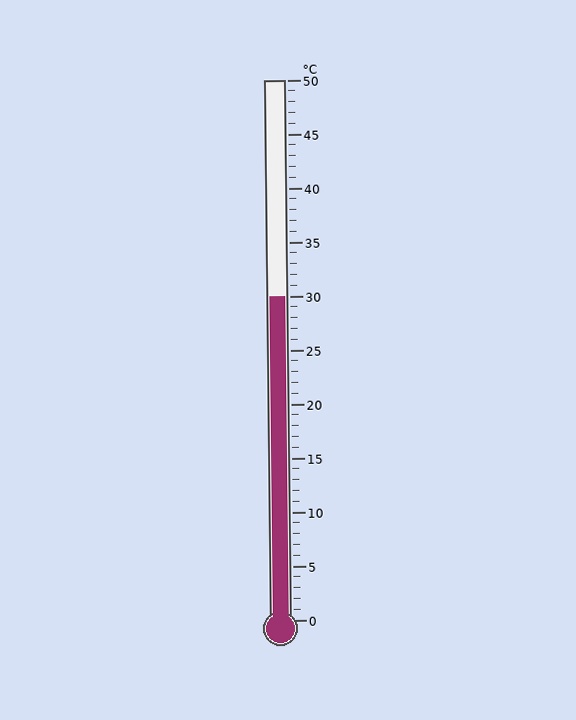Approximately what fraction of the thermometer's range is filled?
The thermometer is filled to approximately 60% of its range.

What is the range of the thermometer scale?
The thermometer scale ranges from 0°C to 50°C.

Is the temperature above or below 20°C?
The temperature is above 20°C.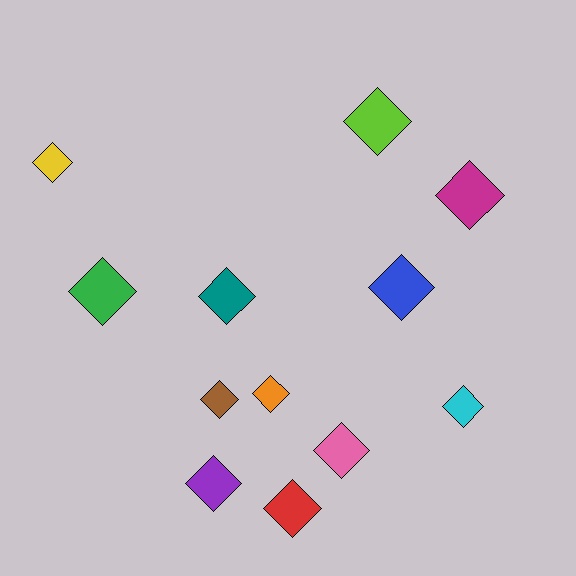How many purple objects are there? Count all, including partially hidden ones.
There is 1 purple object.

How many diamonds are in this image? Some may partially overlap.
There are 12 diamonds.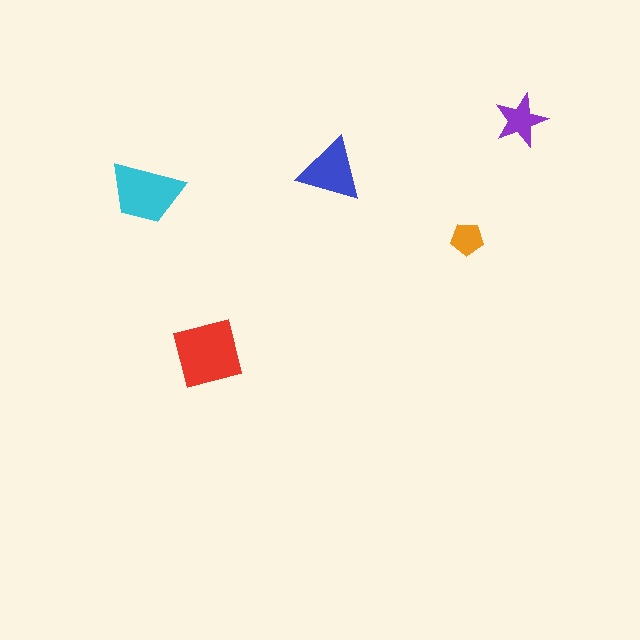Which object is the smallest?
The orange pentagon.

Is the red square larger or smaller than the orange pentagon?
Larger.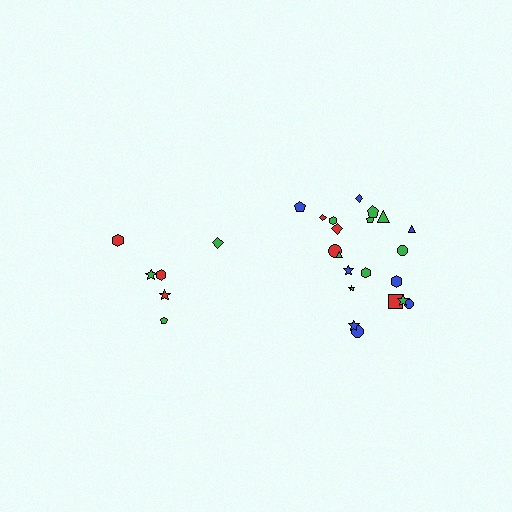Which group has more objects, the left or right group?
The right group.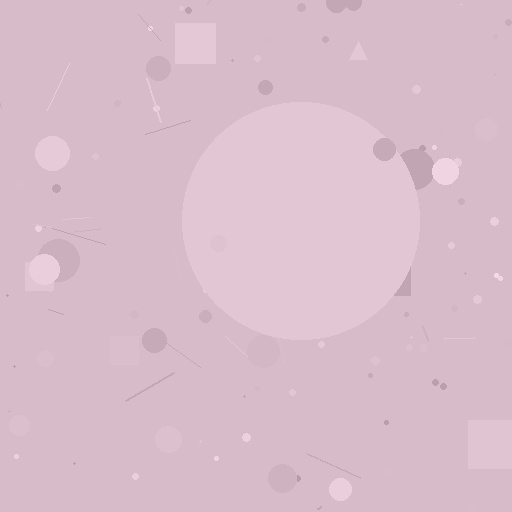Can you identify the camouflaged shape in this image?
The camouflaged shape is a circle.